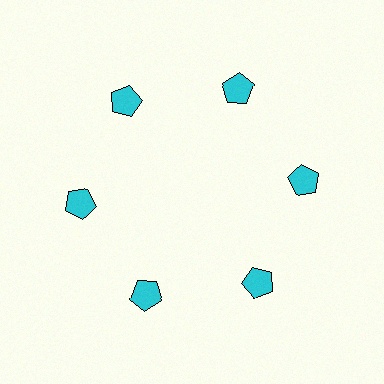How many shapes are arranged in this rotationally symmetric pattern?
There are 6 shapes, arranged in 6 groups of 1.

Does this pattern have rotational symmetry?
Yes, this pattern has 6-fold rotational symmetry. It looks the same after rotating 60 degrees around the center.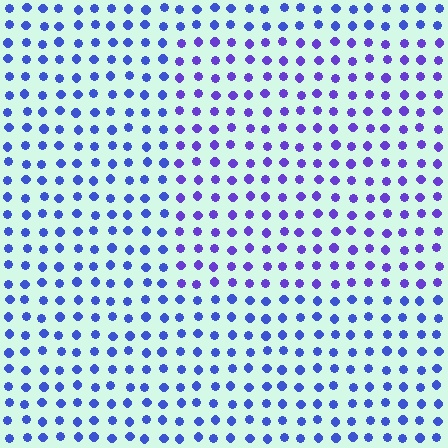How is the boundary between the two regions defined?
The boundary is defined purely by a slight shift in hue (about 27 degrees). Spacing, size, and orientation are identical on both sides.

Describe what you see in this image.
The image is filled with small blue elements in a uniform arrangement. A rectangle-shaped region is visible where the elements are tinted to a slightly different hue, forming a subtle color boundary.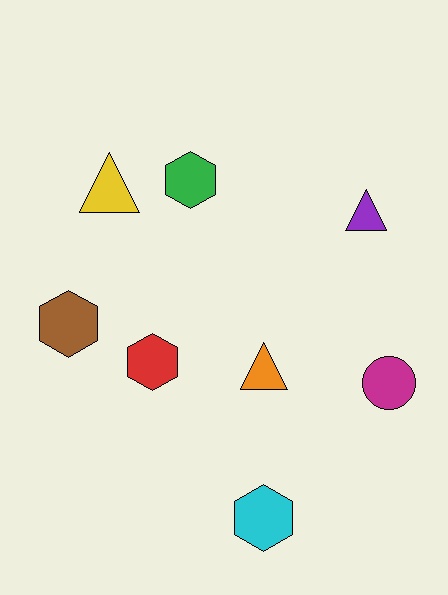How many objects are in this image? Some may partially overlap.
There are 8 objects.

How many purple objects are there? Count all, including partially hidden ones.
There is 1 purple object.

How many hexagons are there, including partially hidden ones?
There are 4 hexagons.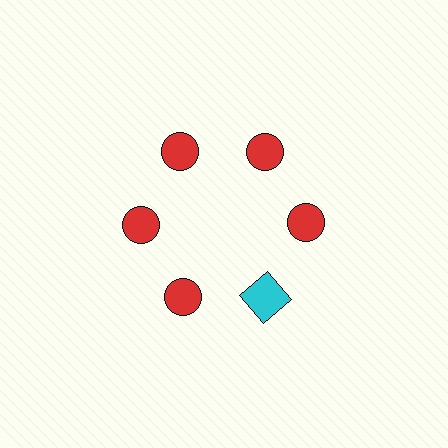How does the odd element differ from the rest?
It differs in both color (cyan instead of red) and shape (square instead of circle).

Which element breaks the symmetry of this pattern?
The cyan square at roughly the 5 o'clock position breaks the symmetry. All other shapes are red circles.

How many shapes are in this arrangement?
There are 6 shapes arranged in a ring pattern.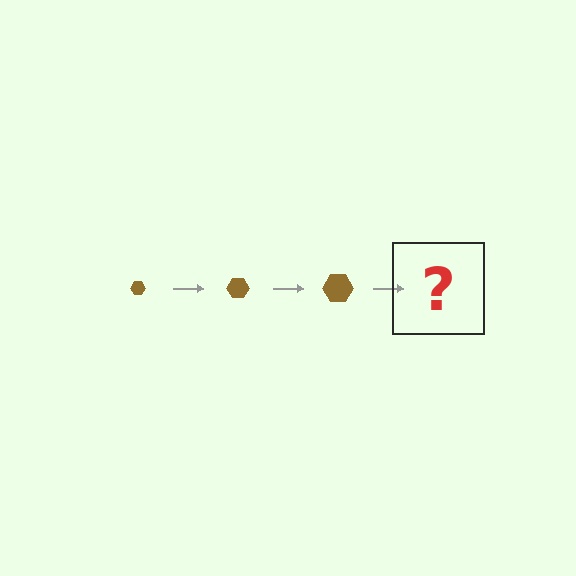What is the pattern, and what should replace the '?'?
The pattern is that the hexagon gets progressively larger each step. The '?' should be a brown hexagon, larger than the previous one.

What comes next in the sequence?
The next element should be a brown hexagon, larger than the previous one.